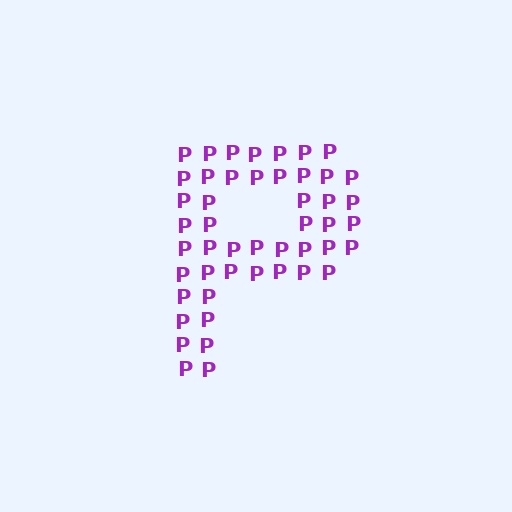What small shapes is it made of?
It is made of small letter P's.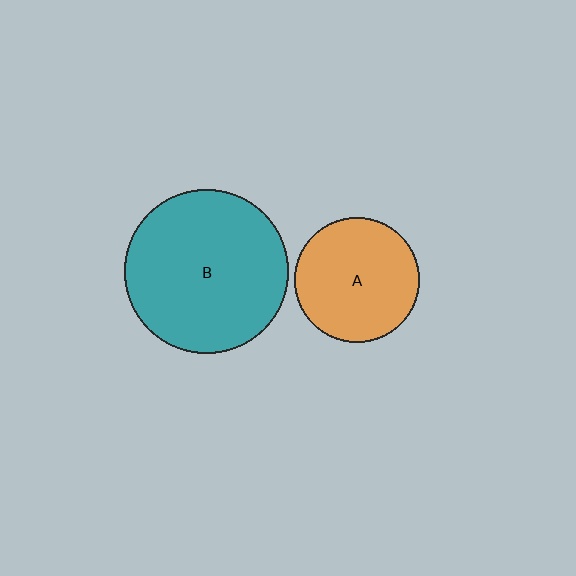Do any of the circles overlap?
No, none of the circles overlap.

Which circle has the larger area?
Circle B (teal).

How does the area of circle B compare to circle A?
Approximately 1.7 times.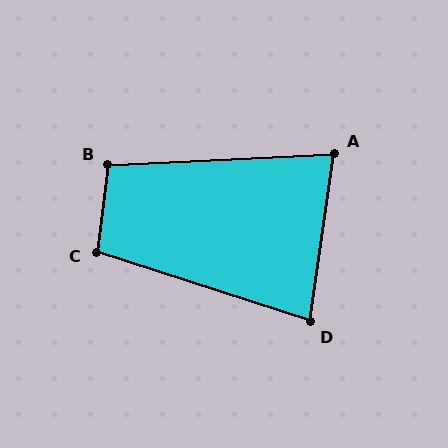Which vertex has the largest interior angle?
C, at approximately 101 degrees.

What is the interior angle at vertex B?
Approximately 100 degrees (obtuse).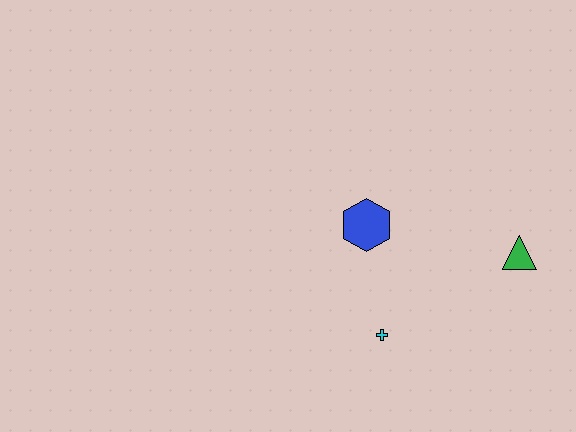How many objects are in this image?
There are 3 objects.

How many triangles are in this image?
There is 1 triangle.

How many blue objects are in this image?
There is 1 blue object.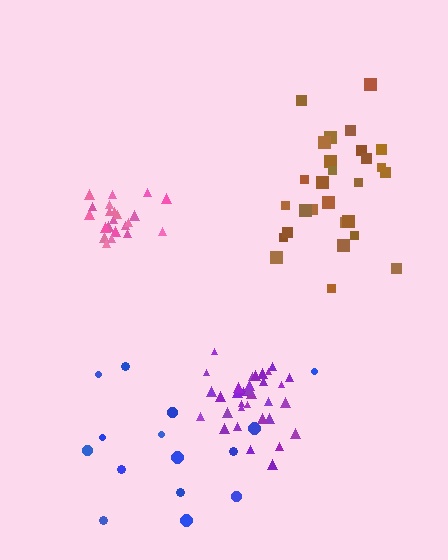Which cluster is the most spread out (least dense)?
Blue.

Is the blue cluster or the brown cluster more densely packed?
Brown.